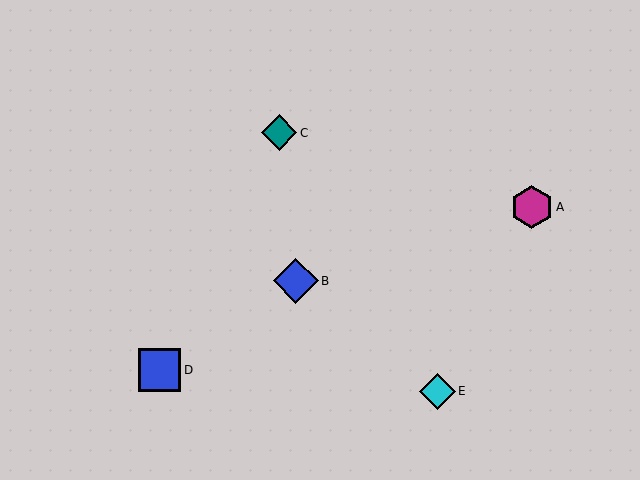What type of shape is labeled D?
Shape D is a blue square.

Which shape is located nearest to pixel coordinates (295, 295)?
The blue diamond (labeled B) at (296, 281) is nearest to that location.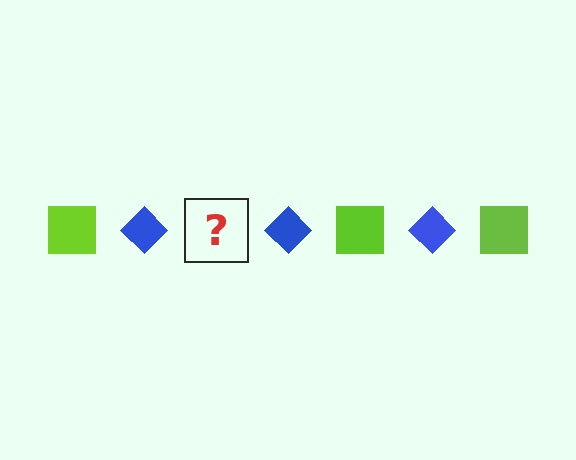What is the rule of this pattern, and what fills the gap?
The rule is that the pattern alternates between lime square and blue diamond. The gap should be filled with a lime square.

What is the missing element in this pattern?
The missing element is a lime square.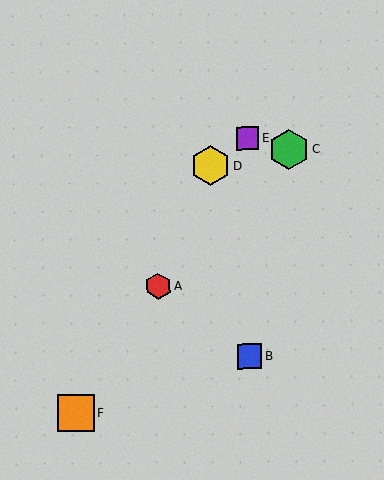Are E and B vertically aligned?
Yes, both are at x≈248.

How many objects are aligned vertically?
2 objects (B, E) are aligned vertically.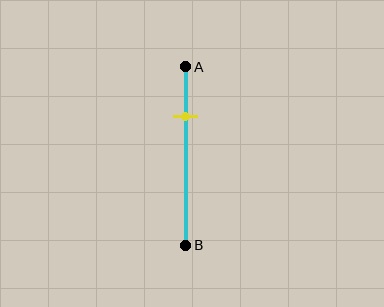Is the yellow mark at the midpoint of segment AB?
No, the mark is at about 30% from A, not at the 50% midpoint.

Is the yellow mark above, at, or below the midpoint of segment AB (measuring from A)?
The yellow mark is above the midpoint of segment AB.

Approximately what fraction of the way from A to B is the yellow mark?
The yellow mark is approximately 30% of the way from A to B.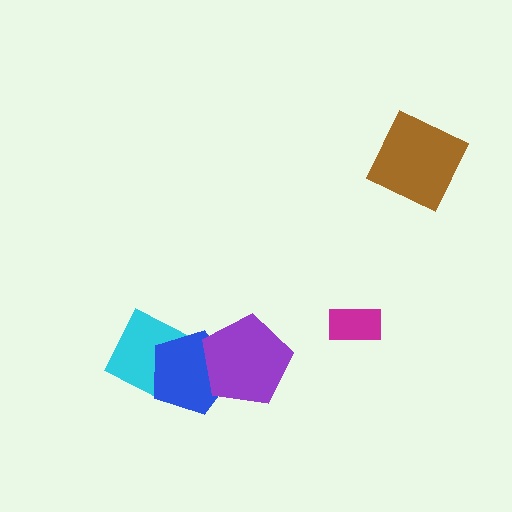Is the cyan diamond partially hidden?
Yes, it is partially covered by another shape.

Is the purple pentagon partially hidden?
No, no other shape covers it.